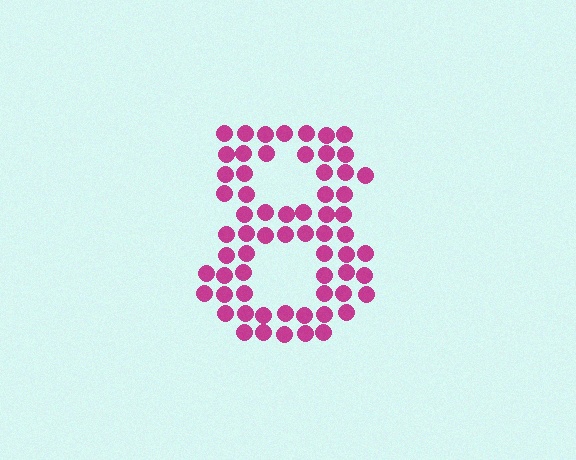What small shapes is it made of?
It is made of small circles.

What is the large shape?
The large shape is the digit 8.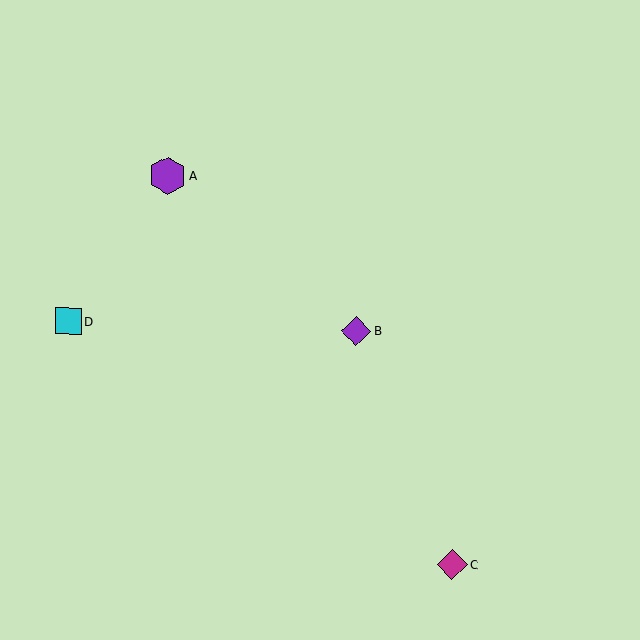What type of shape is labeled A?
Shape A is a purple hexagon.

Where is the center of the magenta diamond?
The center of the magenta diamond is at (452, 565).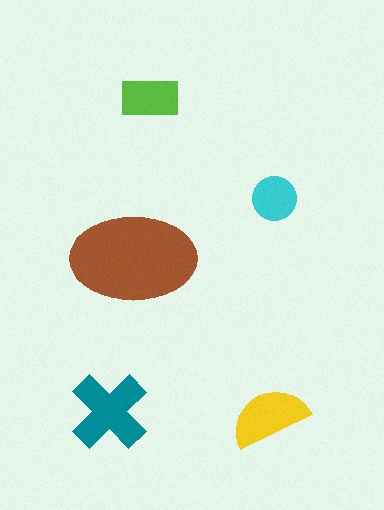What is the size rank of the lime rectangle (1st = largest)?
4th.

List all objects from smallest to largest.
The cyan circle, the lime rectangle, the yellow semicircle, the teal cross, the brown ellipse.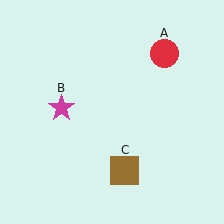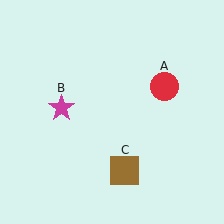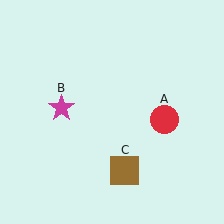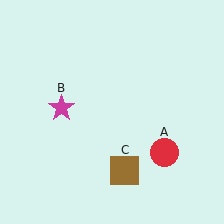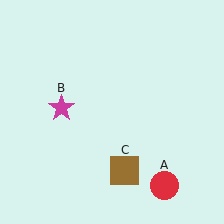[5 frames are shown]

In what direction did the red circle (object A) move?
The red circle (object A) moved down.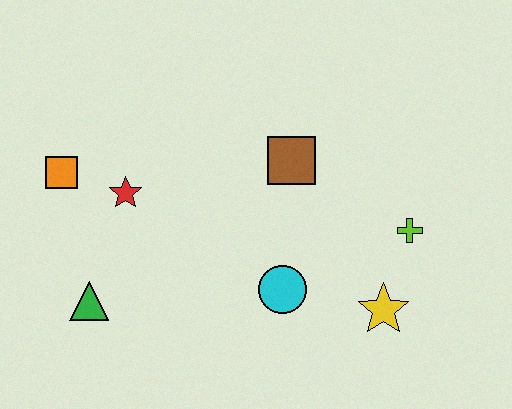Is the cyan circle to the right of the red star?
Yes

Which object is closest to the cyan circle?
The yellow star is closest to the cyan circle.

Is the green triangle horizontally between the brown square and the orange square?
Yes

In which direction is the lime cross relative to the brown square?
The lime cross is to the right of the brown square.